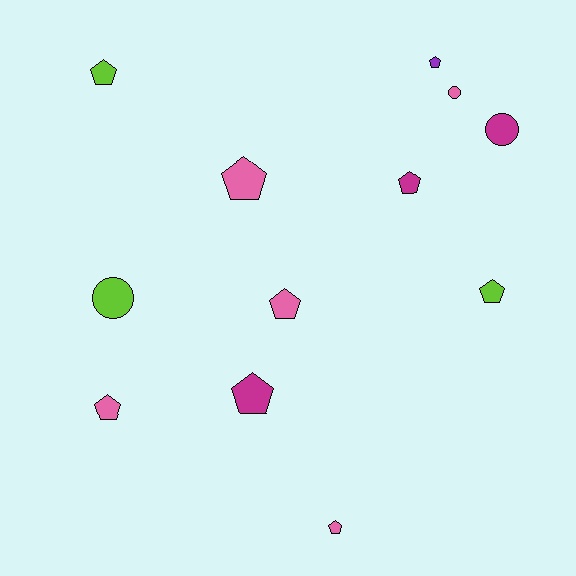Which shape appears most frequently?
Pentagon, with 9 objects.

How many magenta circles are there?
There is 1 magenta circle.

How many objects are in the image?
There are 12 objects.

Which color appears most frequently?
Pink, with 5 objects.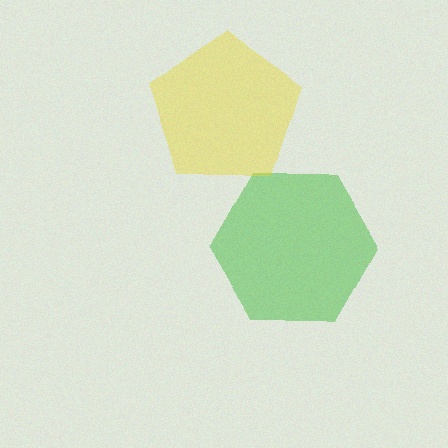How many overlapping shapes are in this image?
There are 2 overlapping shapes in the image.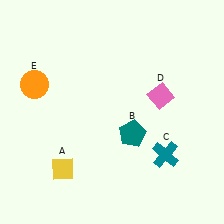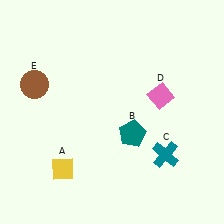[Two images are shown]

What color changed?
The circle (E) changed from orange in Image 1 to brown in Image 2.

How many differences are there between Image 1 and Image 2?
There is 1 difference between the two images.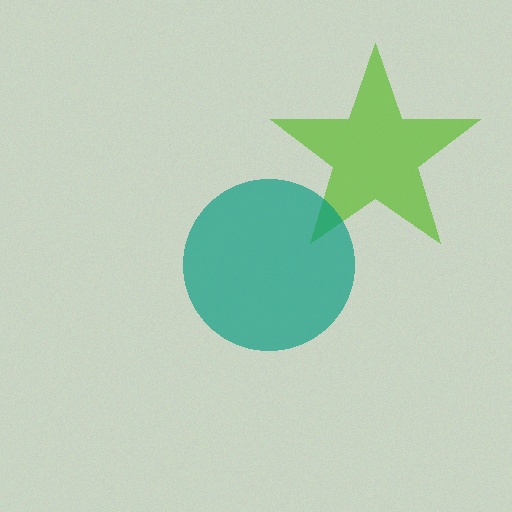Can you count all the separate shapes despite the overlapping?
Yes, there are 2 separate shapes.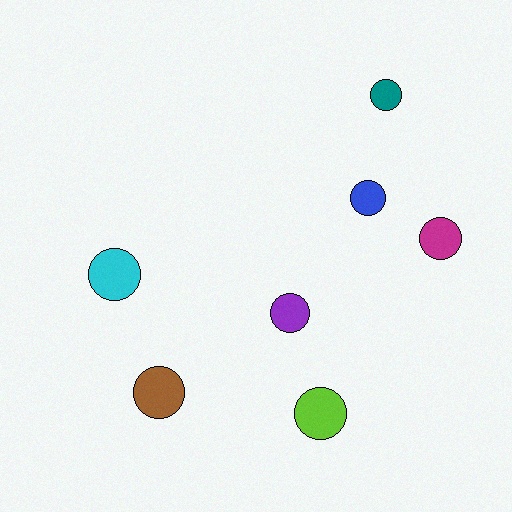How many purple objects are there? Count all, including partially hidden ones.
There is 1 purple object.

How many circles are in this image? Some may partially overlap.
There are 7 circles.